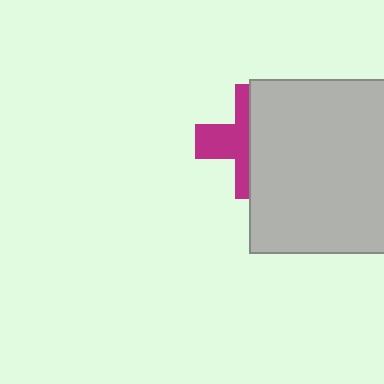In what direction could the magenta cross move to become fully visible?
The magenta cross could move left. That would shift it out from behind the light gray square entirely.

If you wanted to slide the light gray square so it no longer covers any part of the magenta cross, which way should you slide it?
Slide it right — that is the most direct way to separate the two shapes.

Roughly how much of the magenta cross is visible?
A small part of it is visible (roughly 45%).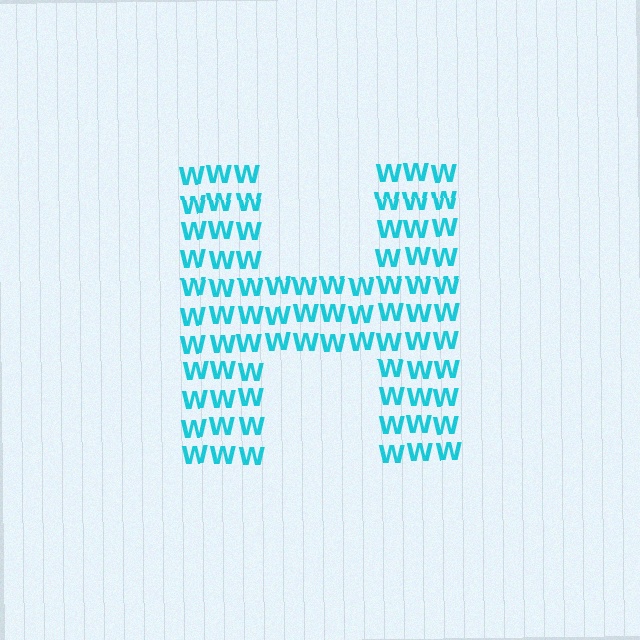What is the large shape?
The large shape is the letter H.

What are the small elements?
The small elements are letter W's.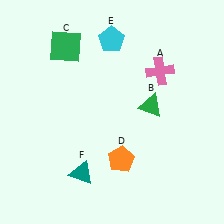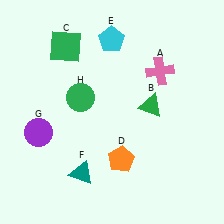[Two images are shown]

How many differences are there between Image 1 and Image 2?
There are 2 differences between the two images.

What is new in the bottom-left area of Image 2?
A purple circle (G) was added in the bottom-left area of Image 2.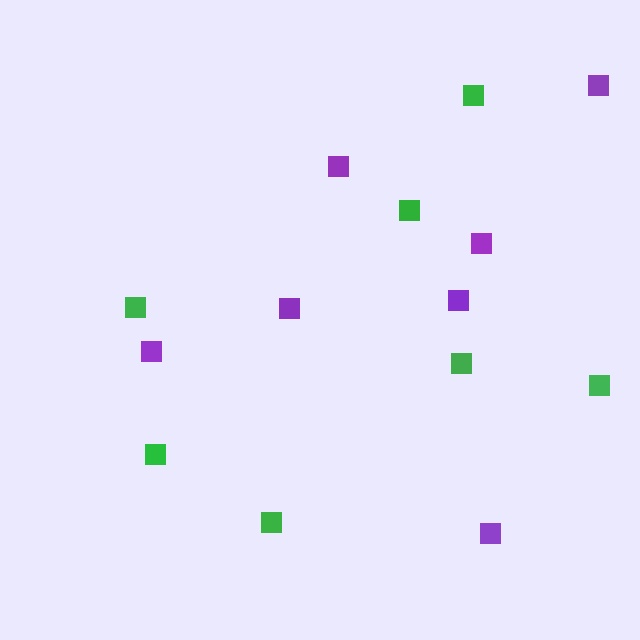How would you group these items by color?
There are 2 groups: one group of green squares (7) and one group of purple squares (7).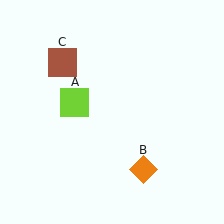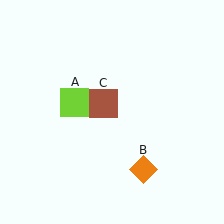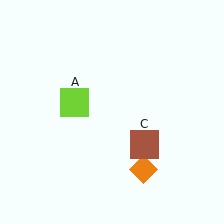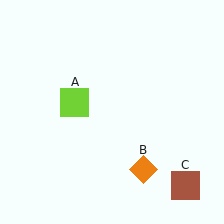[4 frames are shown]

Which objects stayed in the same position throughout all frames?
Lime square (object A) and orange diamond (object B) remained stationary.